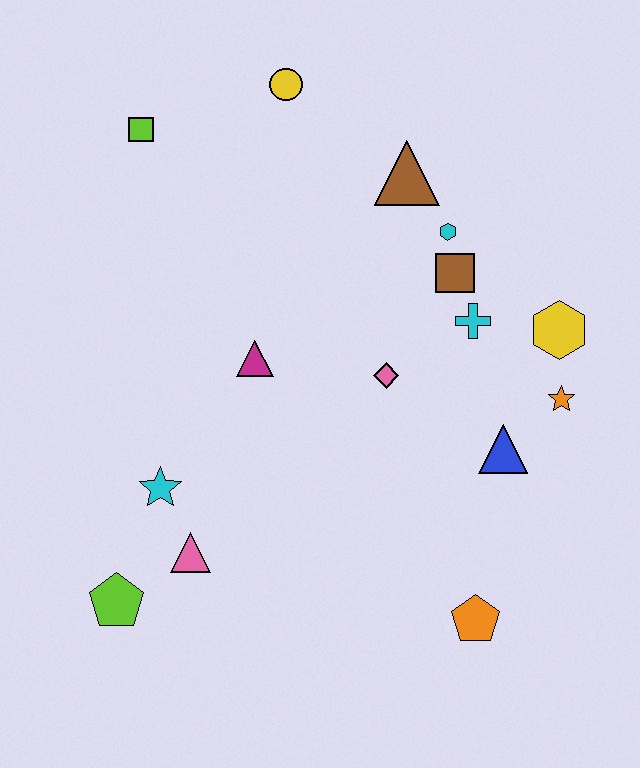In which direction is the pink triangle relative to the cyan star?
The pink triangle is below the cyan star.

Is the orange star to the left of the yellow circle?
No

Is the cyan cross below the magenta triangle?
No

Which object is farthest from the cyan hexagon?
The lime pentagon is farthest from the cyan hexagon.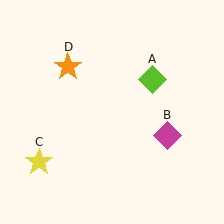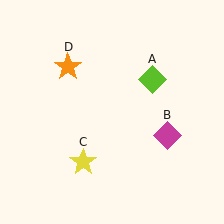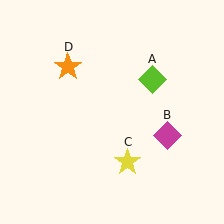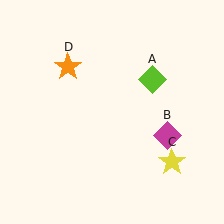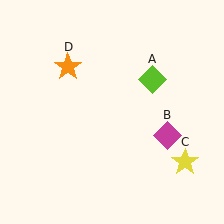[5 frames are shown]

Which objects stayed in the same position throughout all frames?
Lime diamond (object A) and magenta diamond (object B) and orange star (object D) remained stationary.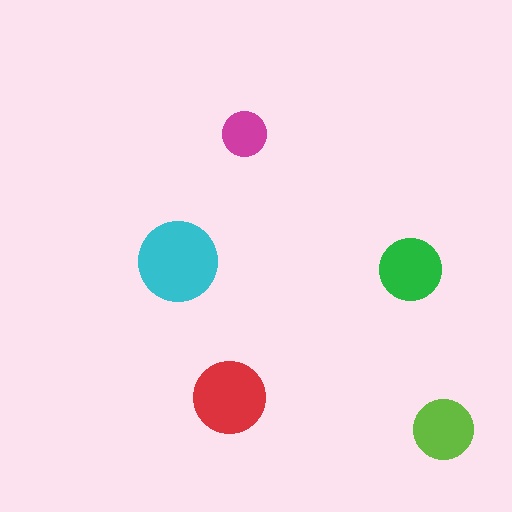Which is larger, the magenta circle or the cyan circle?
The cyan one.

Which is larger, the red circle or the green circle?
The red one.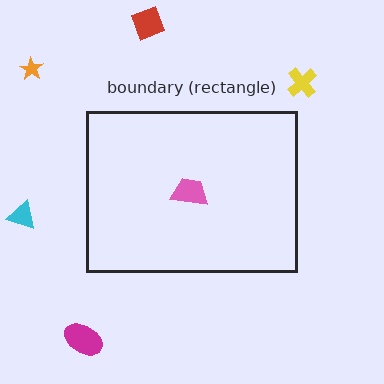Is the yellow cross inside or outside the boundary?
Outside.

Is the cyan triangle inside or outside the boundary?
Outside.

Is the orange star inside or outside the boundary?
Outside.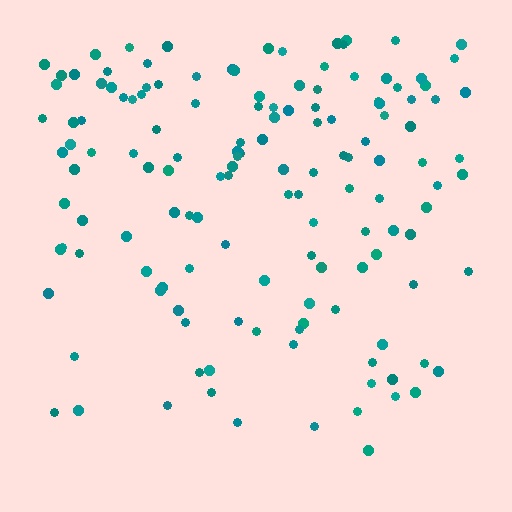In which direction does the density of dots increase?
From bottom to top, with the top side densest.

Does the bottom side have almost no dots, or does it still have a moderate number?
Still a moderate number, just noticeably fewer than the top.